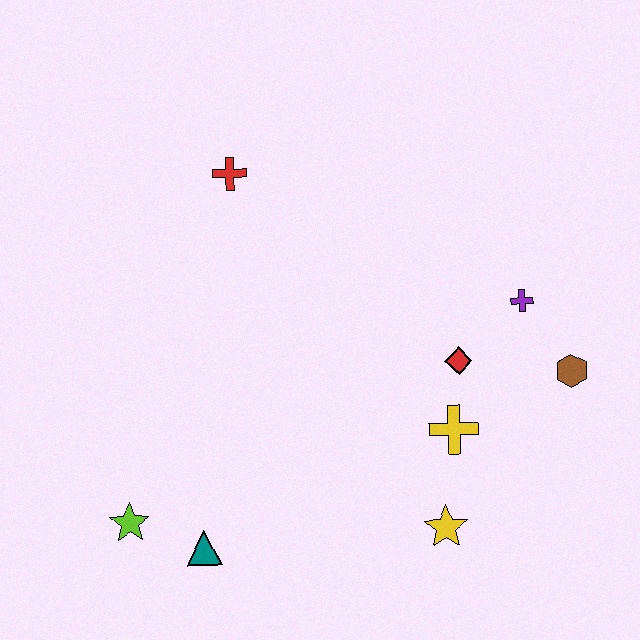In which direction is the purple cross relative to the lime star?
The purple cross is to the right of the lime star.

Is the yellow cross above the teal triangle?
Yes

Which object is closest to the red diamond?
The yellow cross is closest to the red diamond.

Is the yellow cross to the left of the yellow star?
No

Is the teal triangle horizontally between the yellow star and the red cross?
No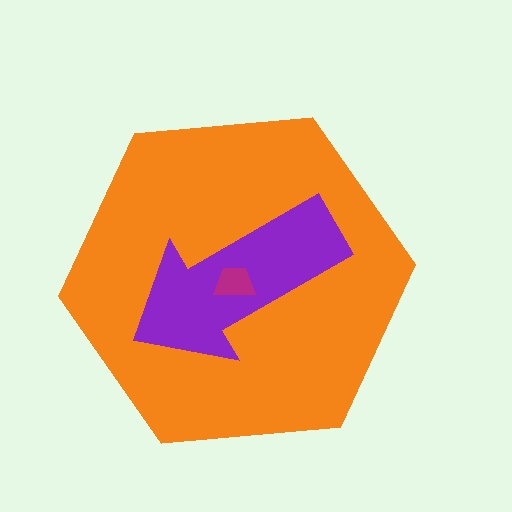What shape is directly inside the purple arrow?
The magenta trapezoid.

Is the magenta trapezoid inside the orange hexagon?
Yes.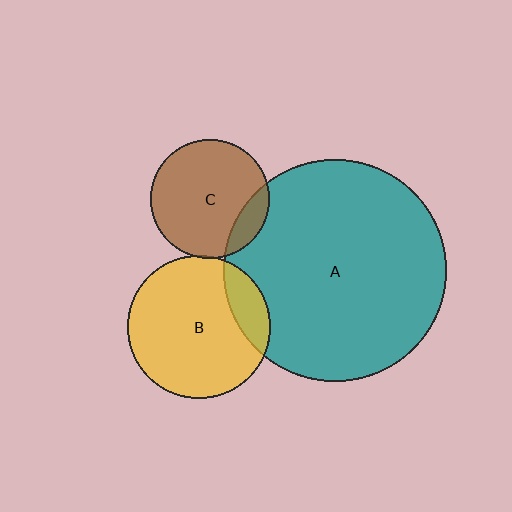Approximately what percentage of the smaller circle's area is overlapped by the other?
Approximately 5%.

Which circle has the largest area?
Circle A (teal).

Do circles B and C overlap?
Yes.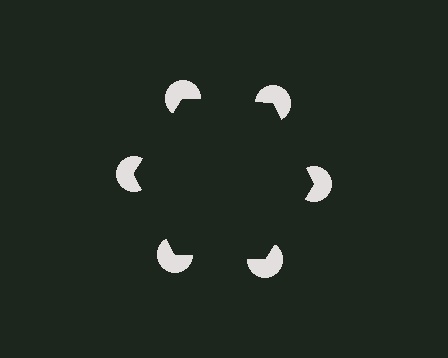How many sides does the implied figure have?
6 sides.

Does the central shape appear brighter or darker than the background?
It typically appears slightly darker than the background, even though no actual brightness change is drawn.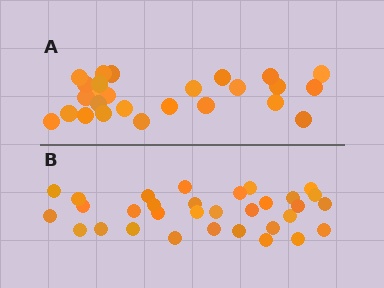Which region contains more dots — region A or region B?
Region B (the bottom region) has more dots.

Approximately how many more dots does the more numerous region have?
Region B has about 6 more dots than region A.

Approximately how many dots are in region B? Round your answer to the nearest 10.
About 30 dots. (The exact count is 32, which rounds to 30.)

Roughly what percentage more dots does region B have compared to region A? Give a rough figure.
About 25% more.